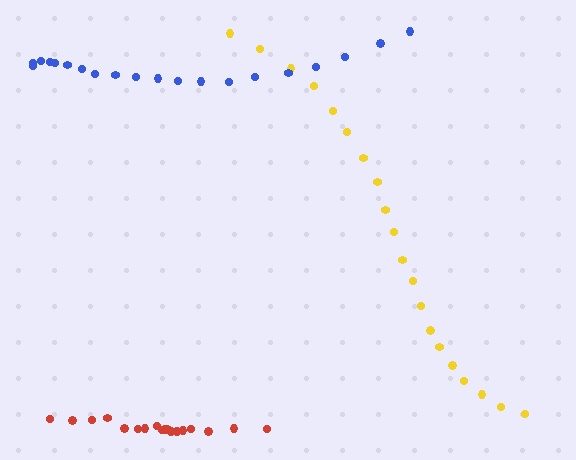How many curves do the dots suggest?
There are 3 distinct paths.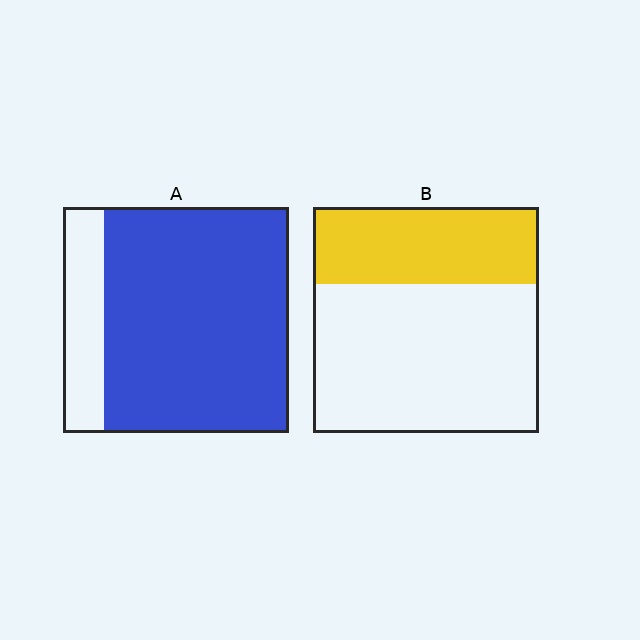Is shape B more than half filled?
No.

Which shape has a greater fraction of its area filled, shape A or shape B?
Shape A.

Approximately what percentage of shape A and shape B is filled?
A is approximately 80% and B is approximately 35%.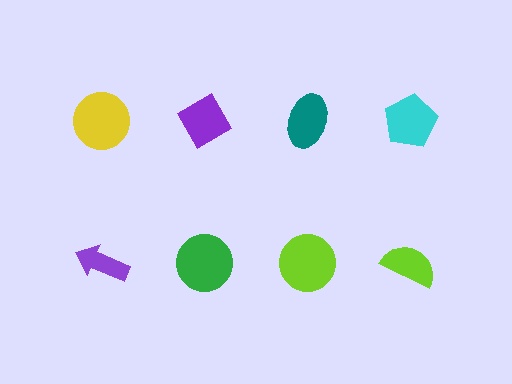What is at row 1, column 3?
A teal ellipse.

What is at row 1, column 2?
A purple diamond.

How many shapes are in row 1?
4 shapes.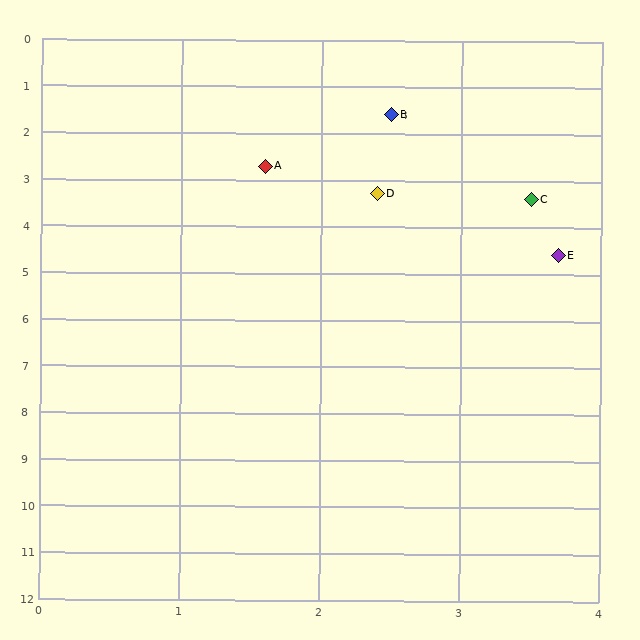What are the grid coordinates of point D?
Point D is at approximately (2.4, 3.3).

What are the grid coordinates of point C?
Point C is at approximately (3.5, 3.4).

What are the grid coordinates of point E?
Point E is at approximately (3.7, 4.6).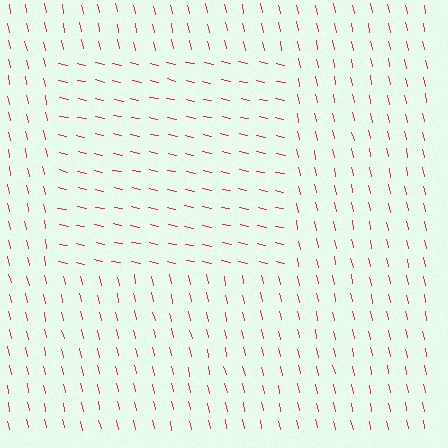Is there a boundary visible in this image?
Yes, there is a texture boundary formed by a change in line orientation.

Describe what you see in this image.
The image is filled with small red line segments. A rectangle region in the image has lines oriented differently from the surrounding lines, creating a visible texture boundary.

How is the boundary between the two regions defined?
The boundary is defined purely by a change in line orientation (approximately 66 degrees difference). All lines are the same color and thickness.